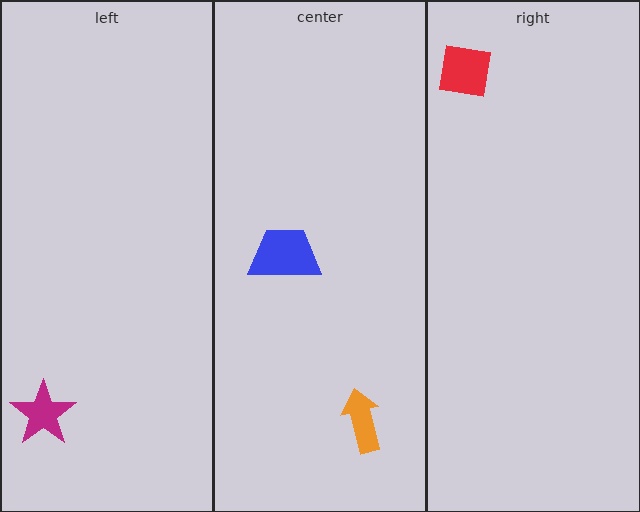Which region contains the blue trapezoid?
The center region.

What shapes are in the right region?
The red square.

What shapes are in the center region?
The orange arrow, the blue trapezoid.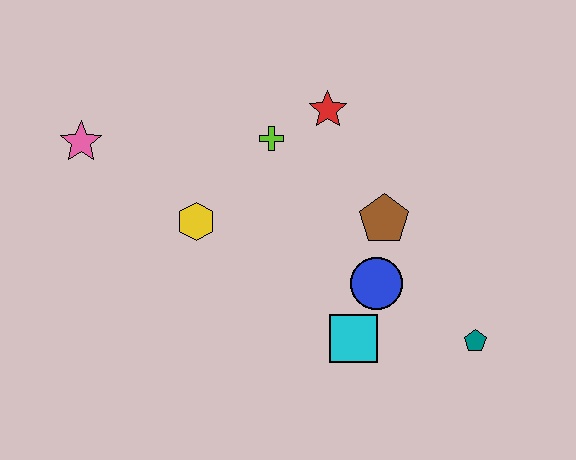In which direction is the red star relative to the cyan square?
The red star is above the cyan square.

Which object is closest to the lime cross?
The red star is closest to the lime cross.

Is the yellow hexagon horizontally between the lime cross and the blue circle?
No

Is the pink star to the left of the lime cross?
Yes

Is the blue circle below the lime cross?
Yes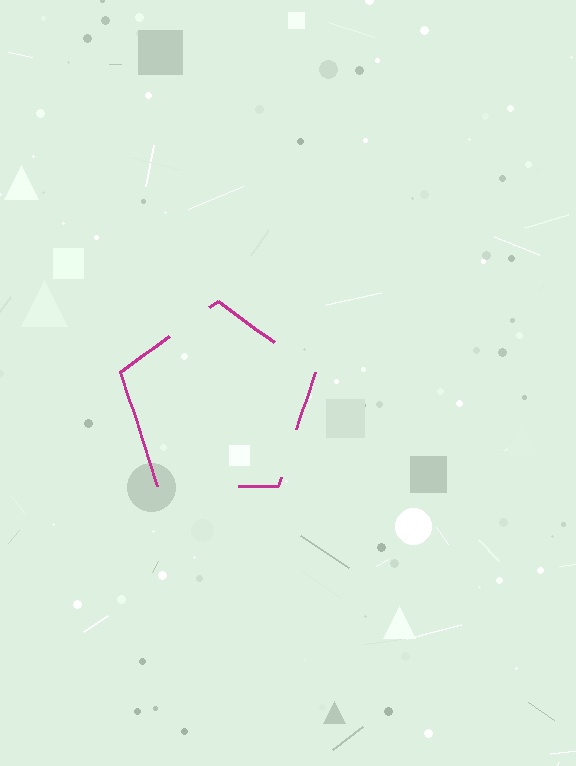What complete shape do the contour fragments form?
The contour fragments form a pentagon.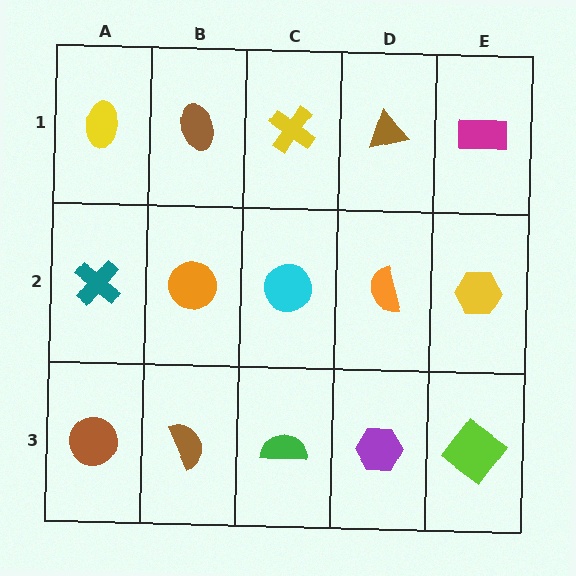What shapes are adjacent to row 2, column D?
A brown triangle (row 1, column D), a purple hexagon (row 3, column D), a cyan circle (row 2, column C), a yellow hexagon (row 2, column E).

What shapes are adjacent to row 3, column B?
An orange circle (row 2, column B), a brown circle (row 3, column A), a green semicircle (row 3, column C).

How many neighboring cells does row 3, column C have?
3.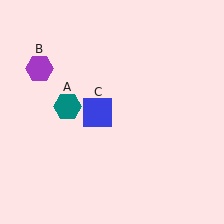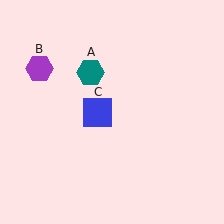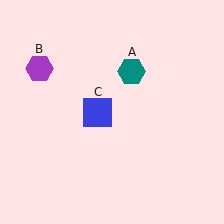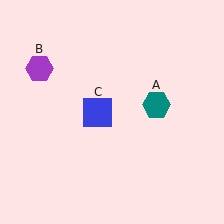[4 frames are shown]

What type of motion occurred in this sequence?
The teal hexagon (object A) rotated clockwise around the center of the scene.